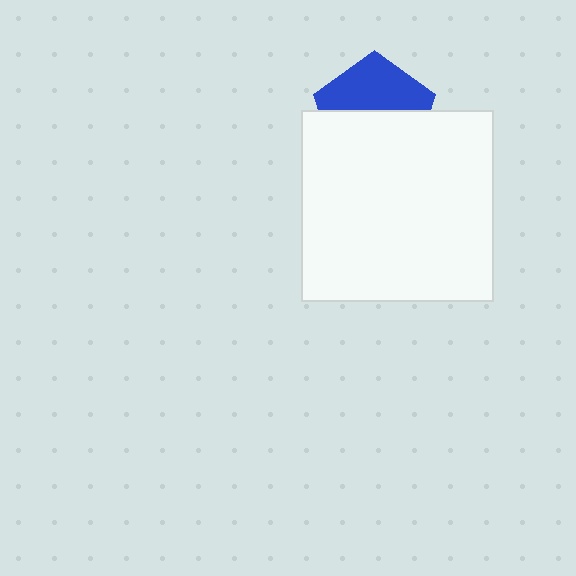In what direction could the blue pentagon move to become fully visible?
The blue pentagon could move up. That would shift it out from behind the white square entirely.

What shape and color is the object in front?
The object in front is a white square.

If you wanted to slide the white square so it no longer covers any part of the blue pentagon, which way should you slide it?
Slide it down — that is the most direct way to separate the two shapes.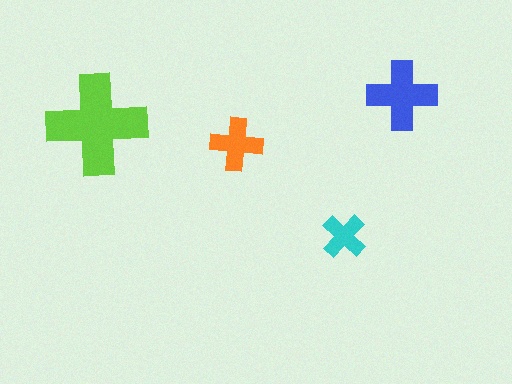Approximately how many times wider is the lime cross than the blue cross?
About 1.5 times wider.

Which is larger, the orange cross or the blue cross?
The blue one.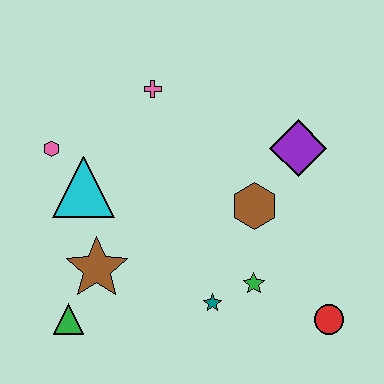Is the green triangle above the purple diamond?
No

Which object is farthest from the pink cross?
The red circle is farthest from the pink cross.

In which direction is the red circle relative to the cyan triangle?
The red circle is to the right of the cyan triangle.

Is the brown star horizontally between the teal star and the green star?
No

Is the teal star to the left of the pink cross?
No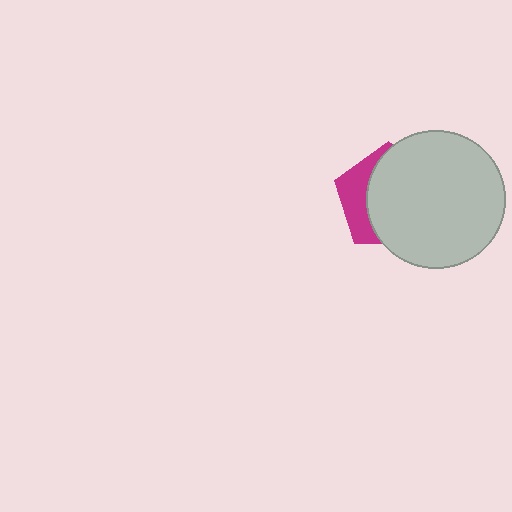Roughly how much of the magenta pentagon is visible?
A small part of it is visible (roughly 30%).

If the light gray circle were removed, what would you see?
You would see the complete magenta pentagon.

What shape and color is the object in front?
The object in front is a light gray circle.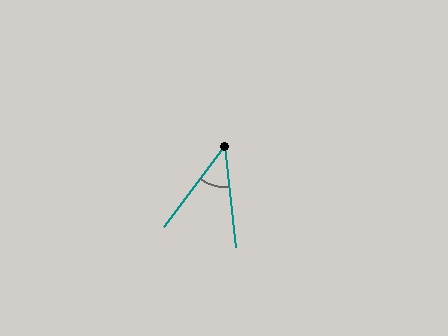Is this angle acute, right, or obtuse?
It is acute.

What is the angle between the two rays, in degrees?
Approximately 43 degrees.